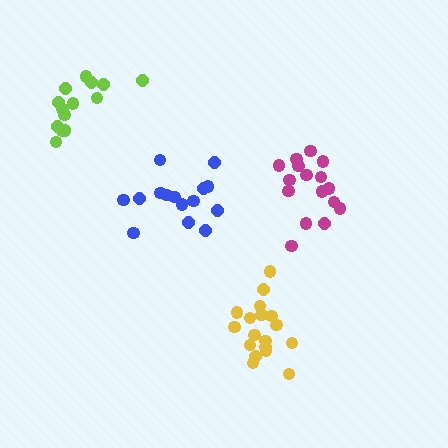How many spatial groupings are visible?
There are 4 spatial groupings.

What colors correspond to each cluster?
The clusters are colored: lime, blue, yellow, magenta.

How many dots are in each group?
Group 1: 14 dots, Group 2: 15 dots, Group 3: 18 dots, Group 4: 16 dots (63 total).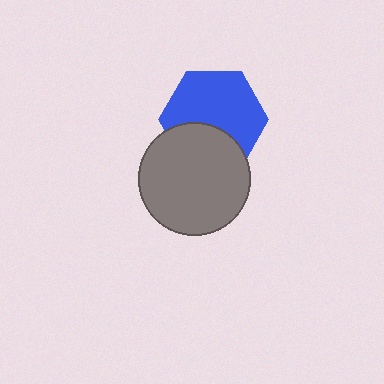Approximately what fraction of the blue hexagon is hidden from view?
Roughly 34% of the blue hexagon is hidden behind the gray circle.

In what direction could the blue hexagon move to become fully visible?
The blue hexagon could move up. That would shift it out from behind the gray circle entirely.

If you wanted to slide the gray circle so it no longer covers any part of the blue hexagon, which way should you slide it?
Slide it down — that is the most direct way to separate the two shapes.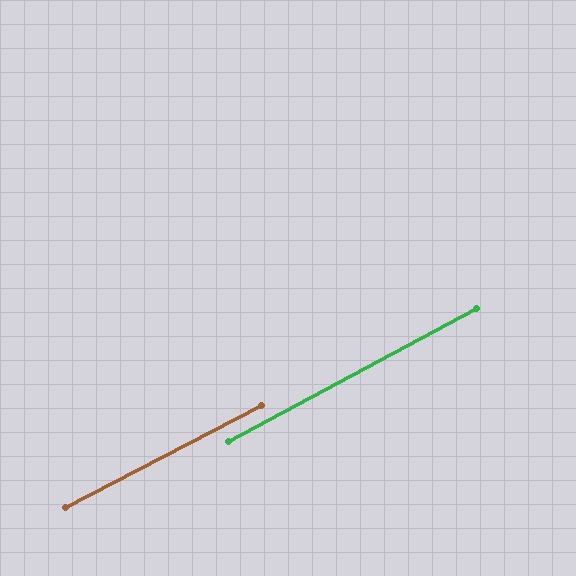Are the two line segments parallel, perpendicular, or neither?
Parallel — their directions differ by only 0.8°.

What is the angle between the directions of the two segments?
Approximately 1 degree.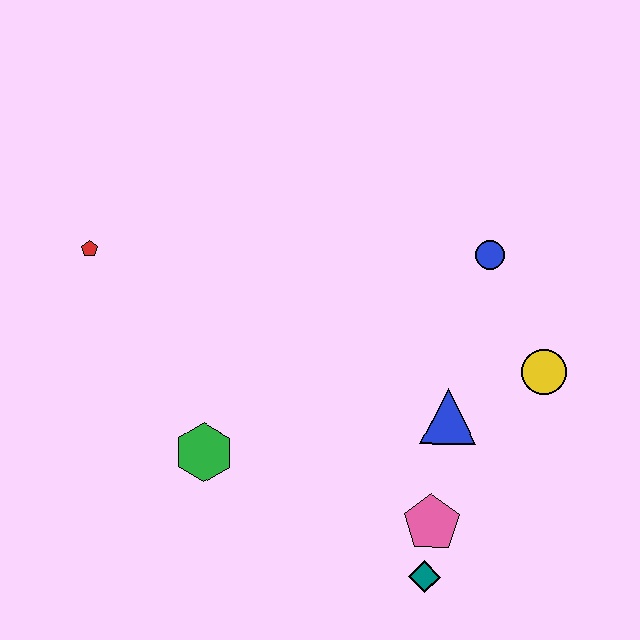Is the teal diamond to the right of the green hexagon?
Yes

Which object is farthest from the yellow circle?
The red pentagon is farthest from the yellow circle.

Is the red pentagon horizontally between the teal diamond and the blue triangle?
No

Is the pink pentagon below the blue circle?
Yes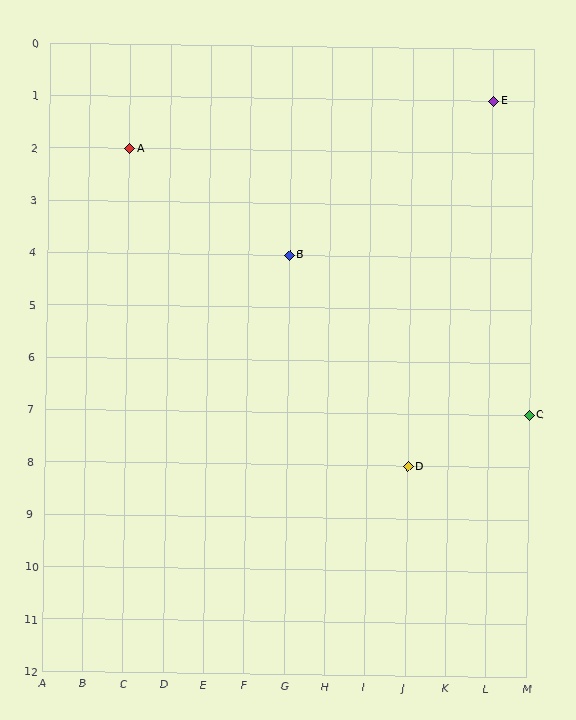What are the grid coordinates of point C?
Point C is at grid coordinates (M, 7).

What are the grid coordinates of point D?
Point D is at grid coordinates (J, 8).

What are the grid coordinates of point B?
Point B is at grid coordinates (G, 4).